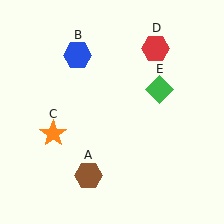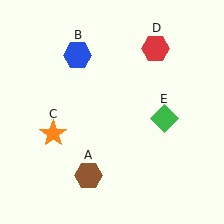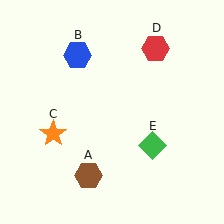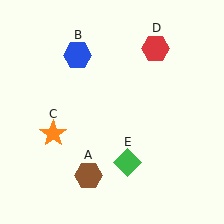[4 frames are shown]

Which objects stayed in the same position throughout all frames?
Brown hexagon (object A) and blue hexagon (object B) and orange star (object C) and red hexagon (object D) remained stationary.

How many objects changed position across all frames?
1 object changed position: green diamond (object E).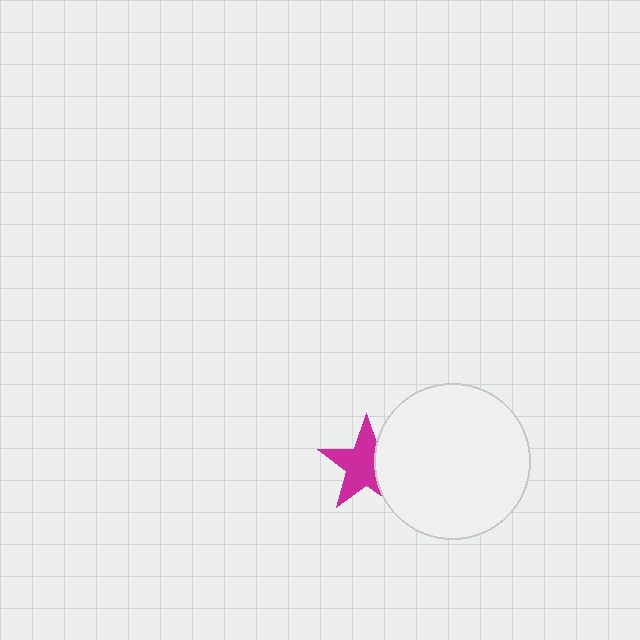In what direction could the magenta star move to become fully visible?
The magenta star could move left. That would shift it out from behind the white circle entirely.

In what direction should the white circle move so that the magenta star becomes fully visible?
The white circle should move right. That is the shortest direction to clear the overlap and leave the magenta star fully visible.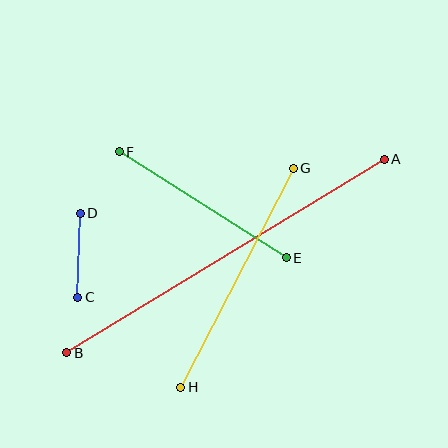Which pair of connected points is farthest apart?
Points A and B are farthest apart.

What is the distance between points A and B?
The distance is approximately 372 pixels.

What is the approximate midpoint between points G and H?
The midpoint is at approximately (237, 278) pixels.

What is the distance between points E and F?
The distance is approximately 198 pixels.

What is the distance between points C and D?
The distance is approximately 84 pixels.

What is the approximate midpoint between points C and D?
The midpoint is at approximately (79, 255) pixels.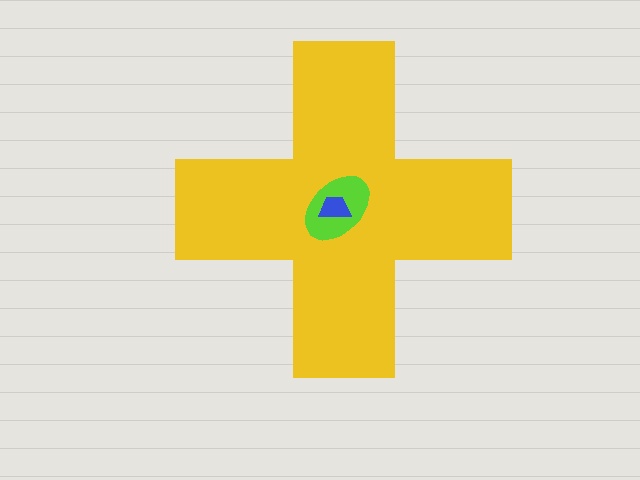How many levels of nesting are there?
3.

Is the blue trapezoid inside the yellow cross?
Yes.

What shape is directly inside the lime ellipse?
The blue trapezoid.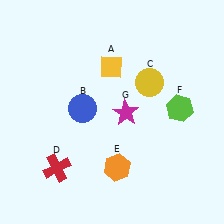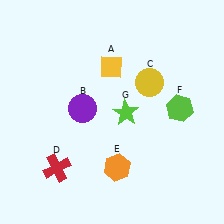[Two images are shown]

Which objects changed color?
B changed from blue to purple. G changed from magenta to lime.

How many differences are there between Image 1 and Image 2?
There are 2 differences between the two images.